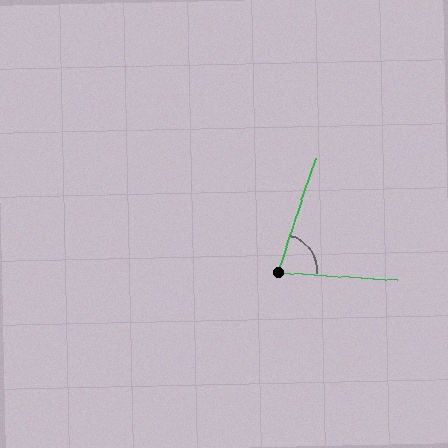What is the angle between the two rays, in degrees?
Approximately 75 degrees.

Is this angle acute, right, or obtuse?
It is acute.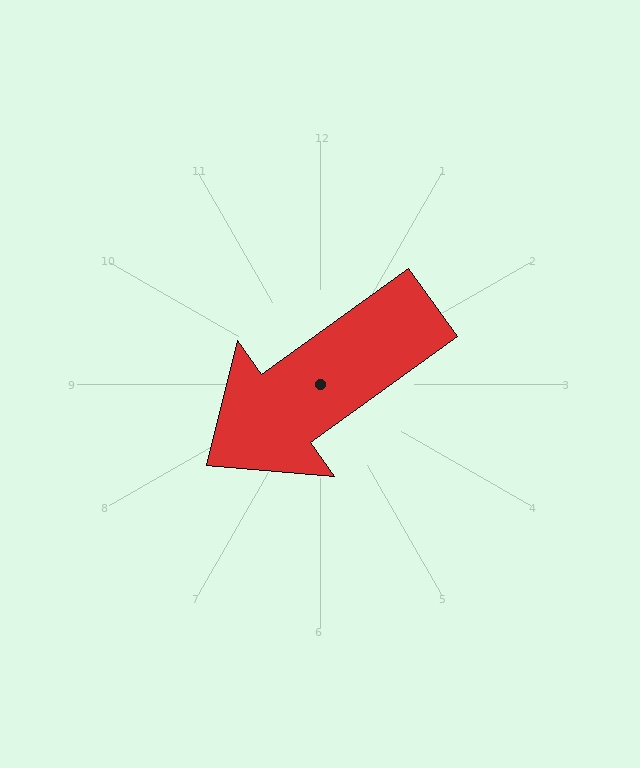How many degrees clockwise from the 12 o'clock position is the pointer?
Approximately 234 degrees.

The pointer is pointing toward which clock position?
Roughly 8 o'clock.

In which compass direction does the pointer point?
Southwest.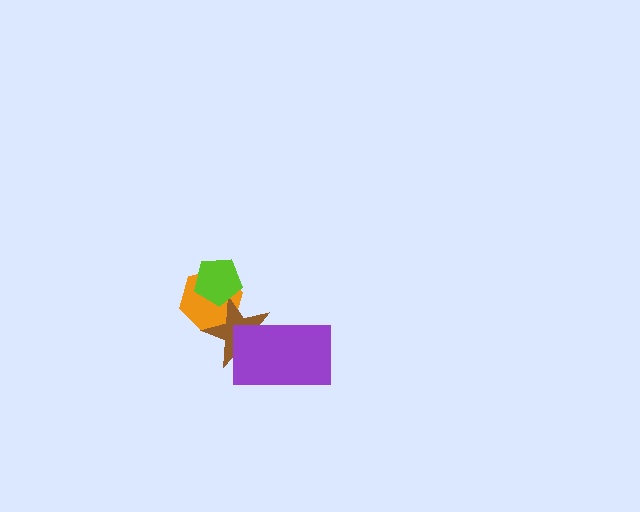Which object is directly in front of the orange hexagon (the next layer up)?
The brown star is directly in front of the orange hexagon.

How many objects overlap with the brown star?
3 objects overlap with the brown star.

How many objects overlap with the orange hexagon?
2 objects overlap with the orange hexagon.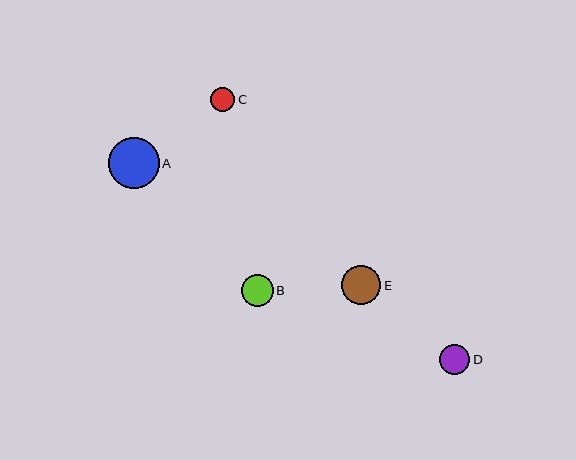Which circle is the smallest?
Circle C is the smallest with a size of approximately 24 pixels.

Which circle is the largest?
Circle A is the largest with a size of approximately 51 pixels.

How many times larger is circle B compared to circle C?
Circle B is approximately 1.3 times the size of circle C.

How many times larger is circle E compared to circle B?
Circle E is approximately 1.2 times the size of circle B.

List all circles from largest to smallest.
From largest to smallest: A, E, B, D, C.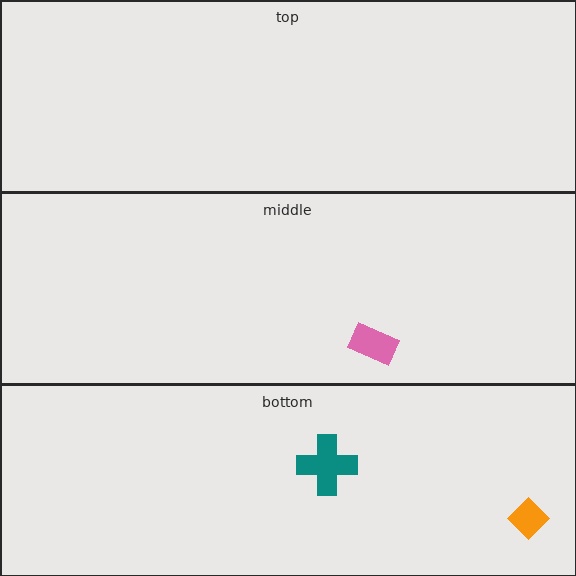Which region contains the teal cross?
The bottom region.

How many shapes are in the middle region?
1.